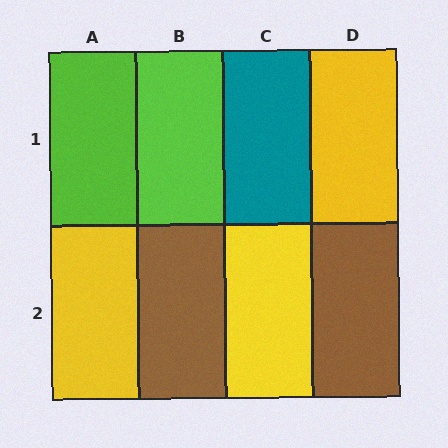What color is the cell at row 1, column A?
Lime.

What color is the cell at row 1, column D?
Yellow.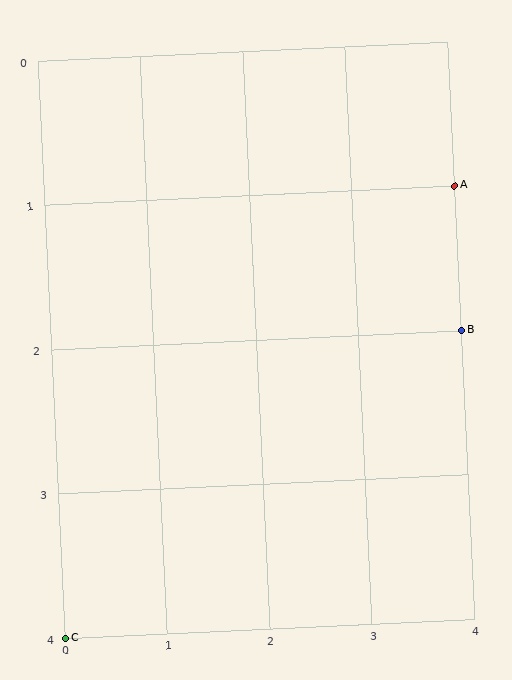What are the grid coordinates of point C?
Point C is at grid coordinates (0, 4).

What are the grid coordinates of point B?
Point B is at grid coordinates (4, 2).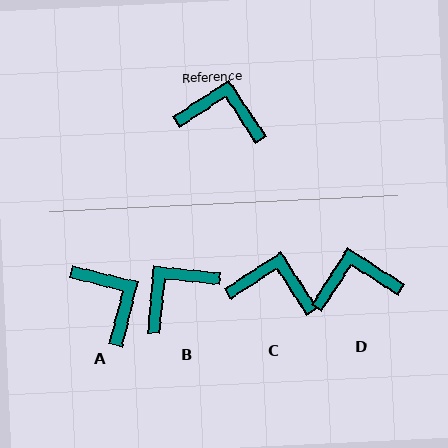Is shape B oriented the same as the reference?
No, it is off by about 51 degrees.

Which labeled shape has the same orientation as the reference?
C.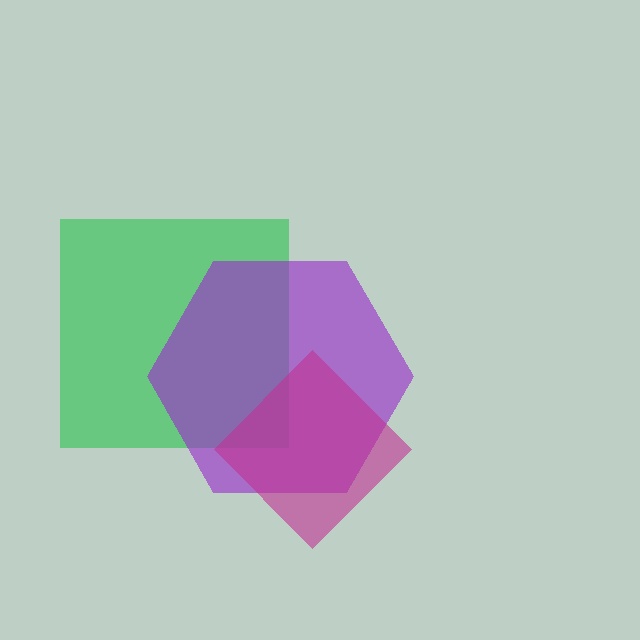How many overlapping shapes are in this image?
There are 3 overlapping shapes in the image.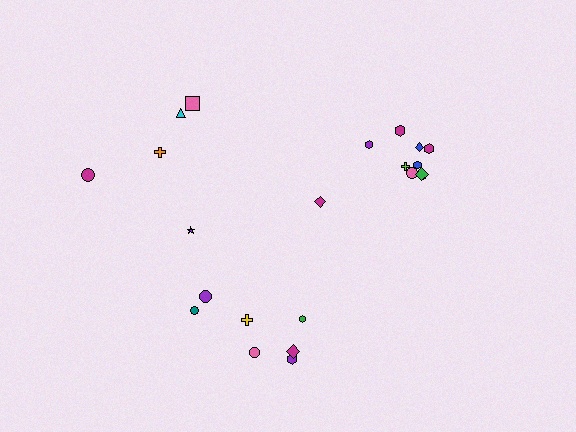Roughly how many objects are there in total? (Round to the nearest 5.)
Roughly 20 objects in total.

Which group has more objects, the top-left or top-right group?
The top-right group.